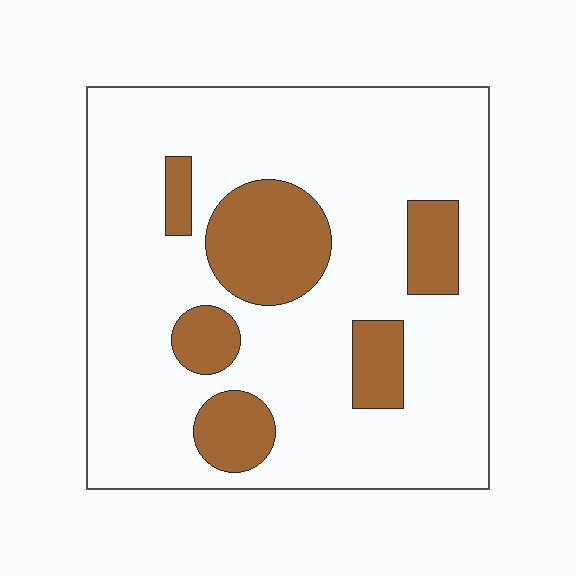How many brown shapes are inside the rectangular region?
6.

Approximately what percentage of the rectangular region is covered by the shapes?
Approximately 20%.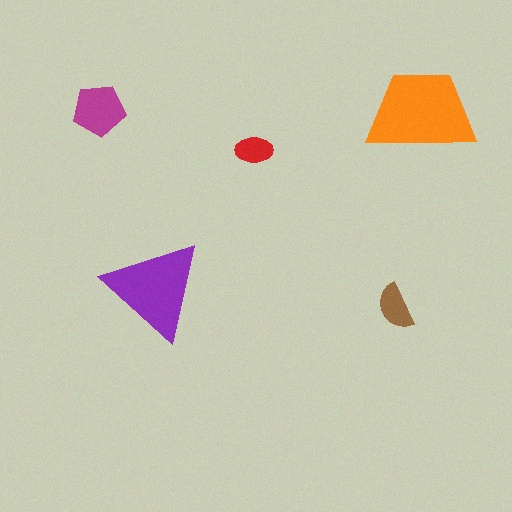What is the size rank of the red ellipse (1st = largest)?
5th.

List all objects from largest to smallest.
The orange trapezoid, the purple triangle, the magenta pentagon, the brown semicircle, the red ellipse.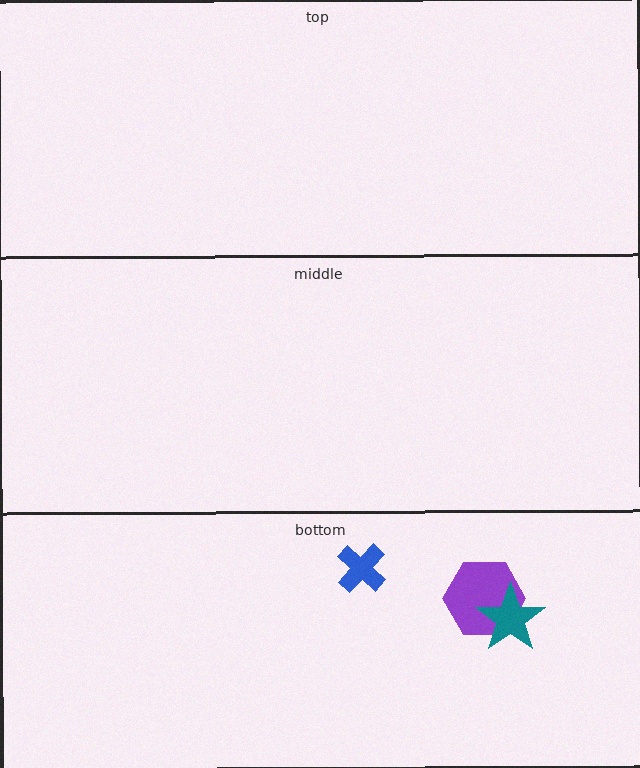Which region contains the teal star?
The bottom region.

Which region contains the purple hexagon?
The bottom region.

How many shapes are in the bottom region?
3.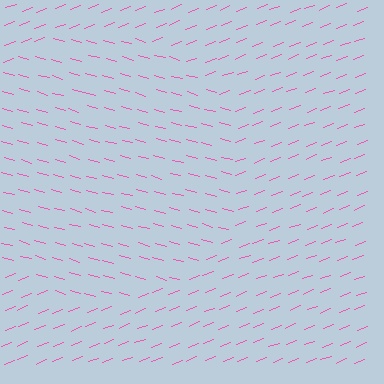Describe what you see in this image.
The image is filled with small pink line segments. A circle region in the image has lines oriented differently from the surrounding lines, creating a visible texture boundary.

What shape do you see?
I see a circle.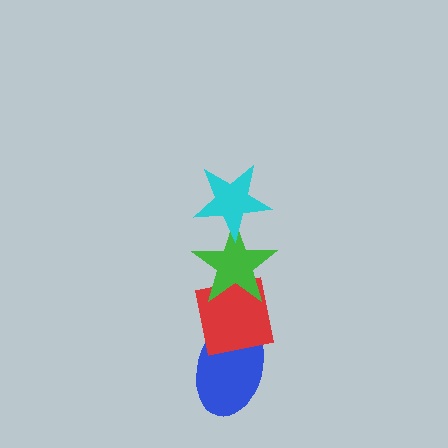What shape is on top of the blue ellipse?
The red square is on top of the blue ellipse.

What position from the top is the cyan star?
The cyan star is 1st from the top.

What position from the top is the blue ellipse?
The blue ellipse is 4th from the top.